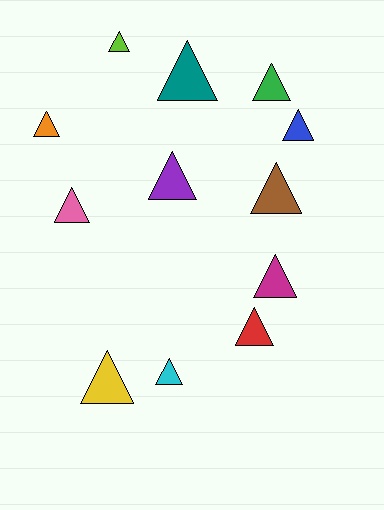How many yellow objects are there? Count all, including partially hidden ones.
There is 1 yellow object.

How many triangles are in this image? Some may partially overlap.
There are 12 triangles.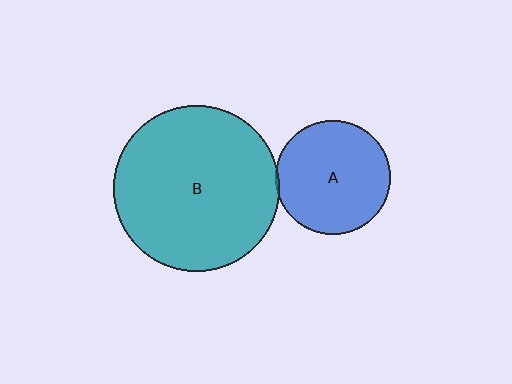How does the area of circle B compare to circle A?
Approximately 2.1 times.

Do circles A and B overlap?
Yes.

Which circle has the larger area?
Circle B (teal).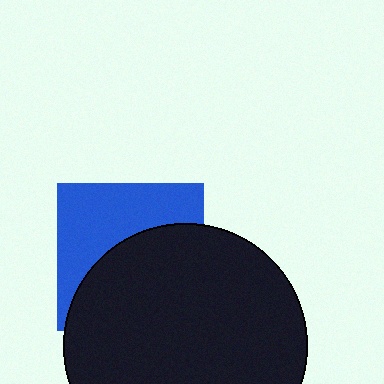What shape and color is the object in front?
The object in front is a black circle.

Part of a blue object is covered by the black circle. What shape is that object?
It is a square.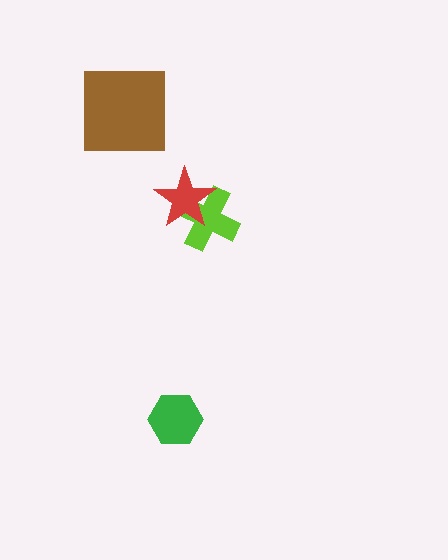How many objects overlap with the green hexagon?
0 objects overlap with the green hexagon.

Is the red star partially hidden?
No, no other shape covers it.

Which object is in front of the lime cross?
The red star is in front of the lime cross.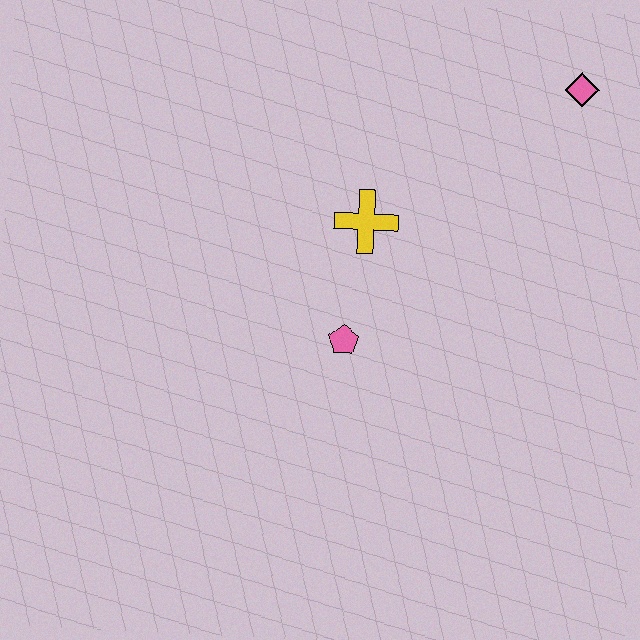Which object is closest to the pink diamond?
The yellow cross is closest to the pink diamond.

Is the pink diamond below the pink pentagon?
No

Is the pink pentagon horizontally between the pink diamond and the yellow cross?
No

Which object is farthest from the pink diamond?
The pink pentagon is farthest from the pink diamond.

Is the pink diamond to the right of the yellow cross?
Yes